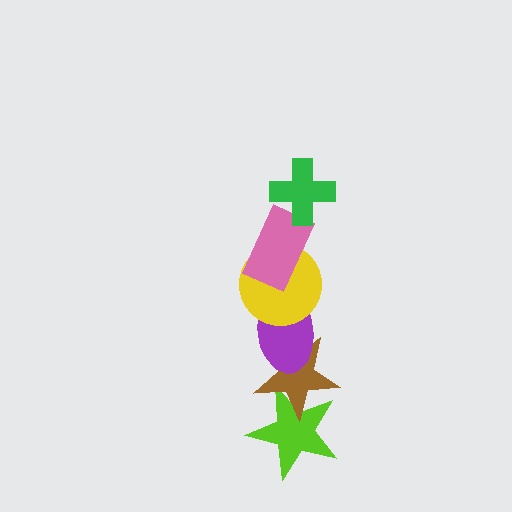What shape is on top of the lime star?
The brown star is on top of the lime star.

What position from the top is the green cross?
The green cross is 1st from the top.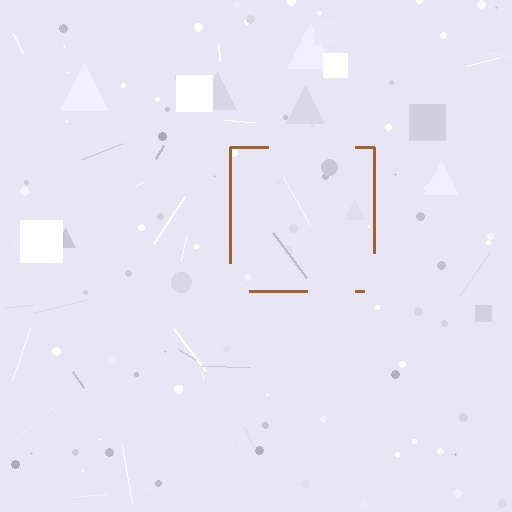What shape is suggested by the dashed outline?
The dashed outline suggests a square.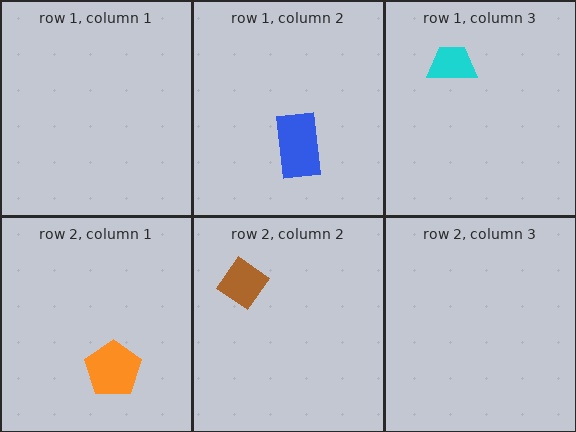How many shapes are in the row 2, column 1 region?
1.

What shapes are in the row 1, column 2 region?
The blue rectangle.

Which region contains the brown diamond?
The row 2, column 2 region.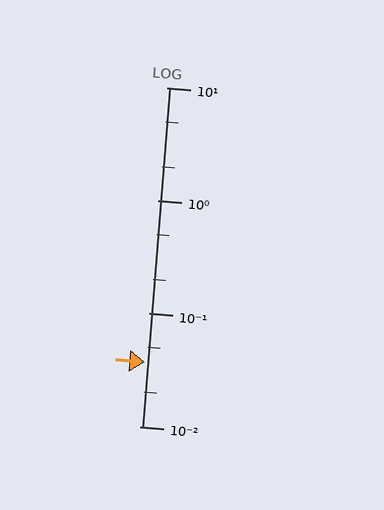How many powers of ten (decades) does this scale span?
The scale spans 3 decades, from 0.01 to 10.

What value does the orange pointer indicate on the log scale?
The pointer indicates approximately 0.037.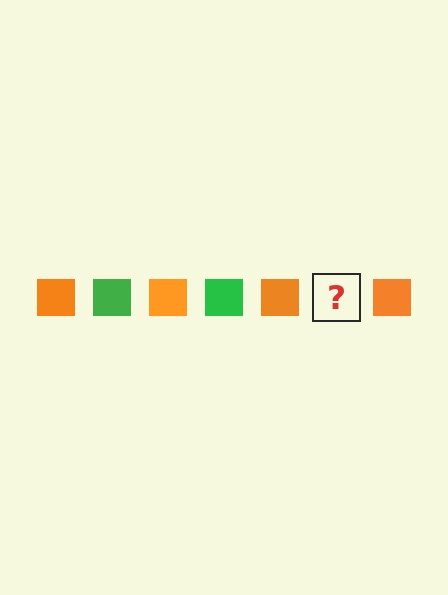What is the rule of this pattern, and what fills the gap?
The rule is that the pattern cycles through orange, green squares. The gap should be filled with a green square.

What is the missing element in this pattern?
The missing element is a green square.